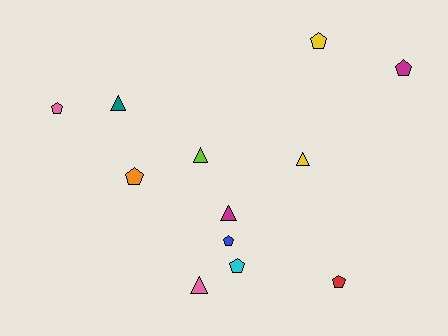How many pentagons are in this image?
There are 7 pentagons.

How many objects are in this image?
There are 12 objects.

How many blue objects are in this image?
There is 1 blue object.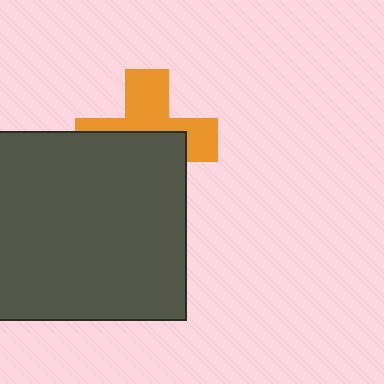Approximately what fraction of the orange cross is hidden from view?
Roughly 53% of the orange cross is hidden behind the dark gray square.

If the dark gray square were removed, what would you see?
You would see the complete orange cross.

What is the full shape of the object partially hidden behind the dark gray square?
The partially hidden object is an orange cross.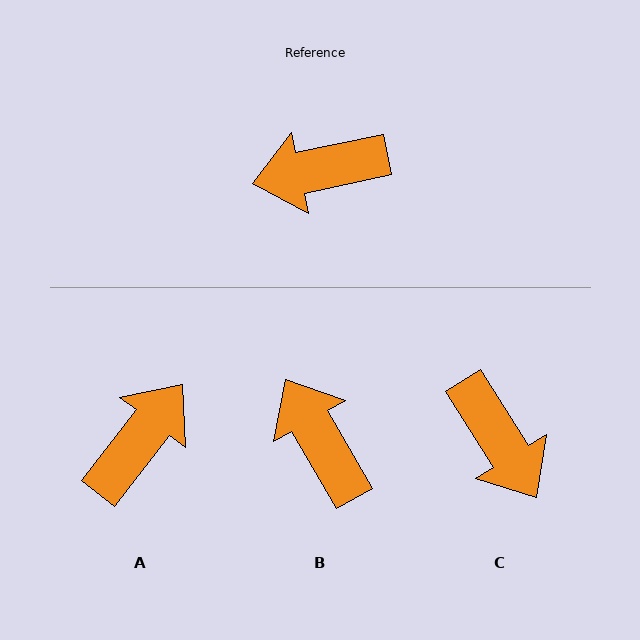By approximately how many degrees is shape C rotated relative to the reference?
Approximately 110 degrees counter-clockwise.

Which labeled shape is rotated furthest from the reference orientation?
A, about 140 degrees away.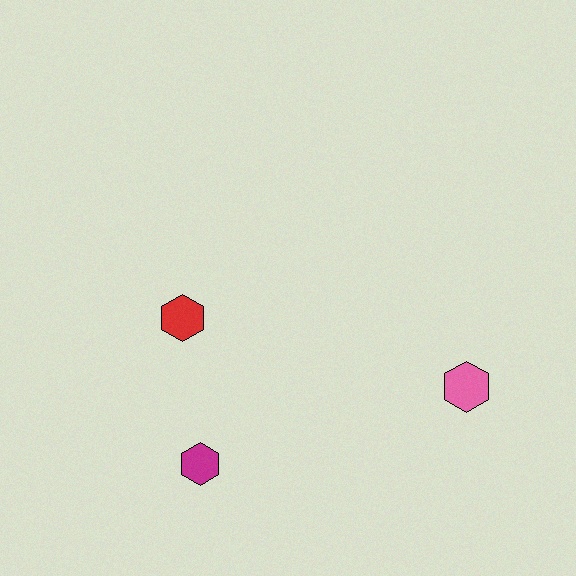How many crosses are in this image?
There are no crosses.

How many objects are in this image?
There are 3 objects.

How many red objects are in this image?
There is 1 red object.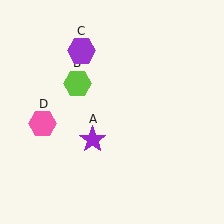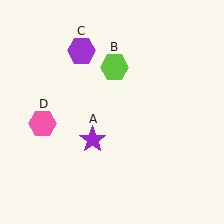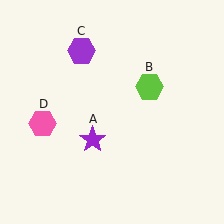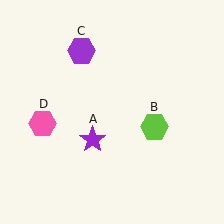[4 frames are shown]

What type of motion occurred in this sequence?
The lime hexagon (object B) rotated clockwise around the center of the scene.